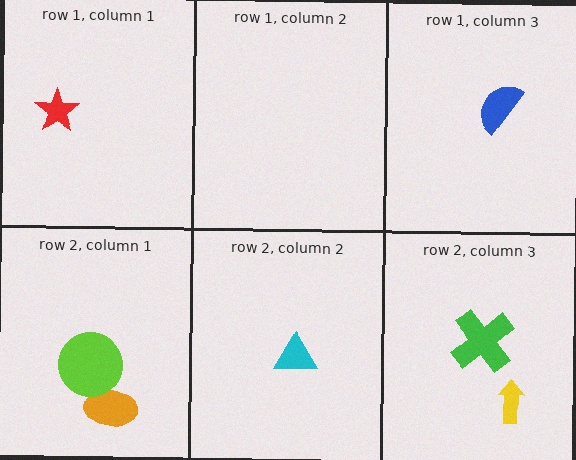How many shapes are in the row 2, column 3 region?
2.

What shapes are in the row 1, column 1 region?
The red star.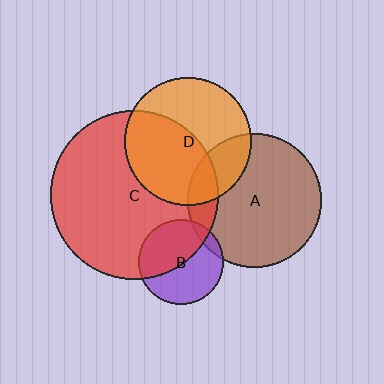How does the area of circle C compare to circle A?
Approximately 1.6 times.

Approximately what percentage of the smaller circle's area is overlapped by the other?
Approximately 50%.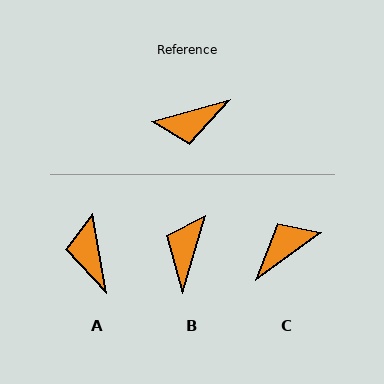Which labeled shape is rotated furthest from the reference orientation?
C, about 159 degrees away.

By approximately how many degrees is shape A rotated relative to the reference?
Approximately 95 degrees clockwise.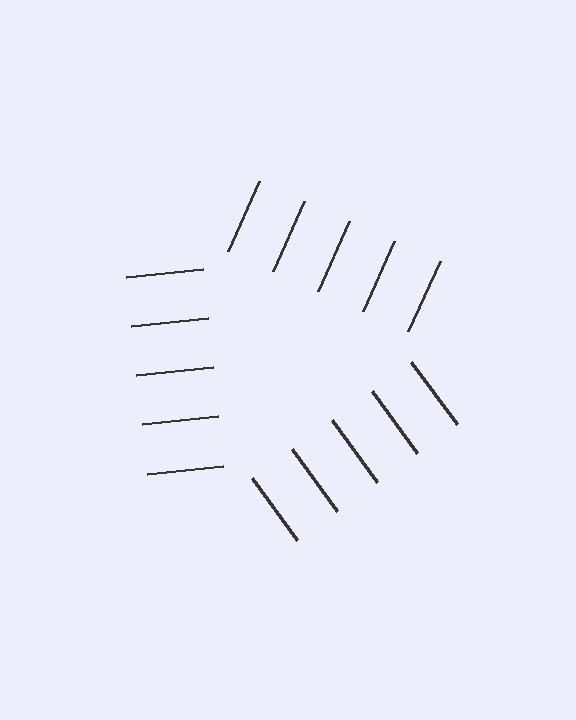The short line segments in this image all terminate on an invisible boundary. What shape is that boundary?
An illusory triangle — the line segments terminate on its edges but no continuous stroke is drawn.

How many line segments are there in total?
15 — 5 along each of the 3 edges.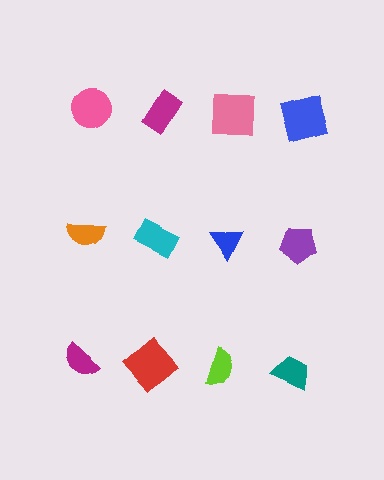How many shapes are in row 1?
4 shapes.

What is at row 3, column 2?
A red diamond.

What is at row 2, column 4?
A purple pentagon.